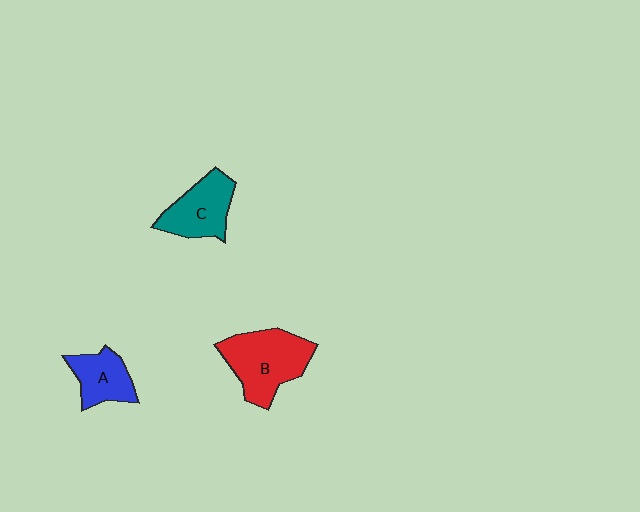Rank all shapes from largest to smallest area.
From largest to smallest: B (red), C (teal), A (blue).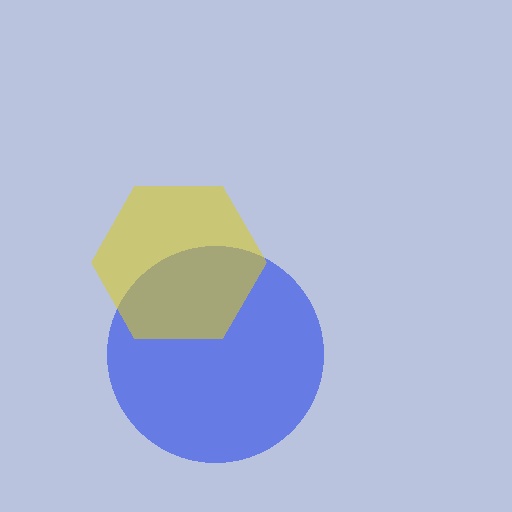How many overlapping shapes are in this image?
There are 2 overlapping shapes in the image.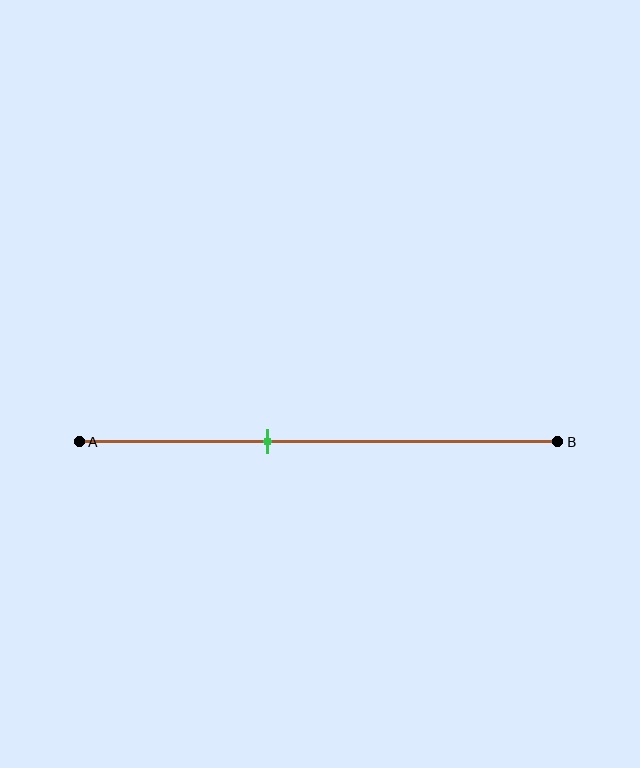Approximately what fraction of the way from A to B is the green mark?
The green mark is approximately 40% of the way from A to B.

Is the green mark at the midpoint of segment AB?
No, the mark is at about 40% from A, not at the 50% midpoint.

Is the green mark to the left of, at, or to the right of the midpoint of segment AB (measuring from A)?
The green mark is to the left of the midpoint of segment AB.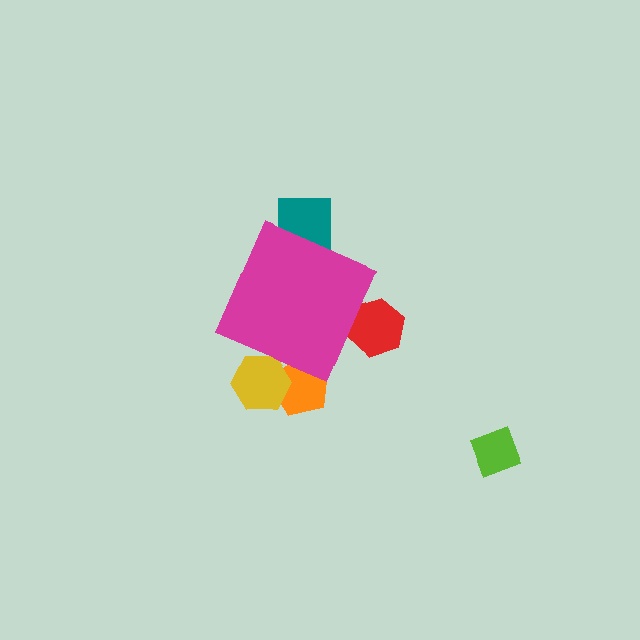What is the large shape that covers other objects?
A magenta diamond.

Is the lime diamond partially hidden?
No, the lime diamond is fully visible.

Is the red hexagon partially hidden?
Yes, the red hexagon is partially hidden behind the magenta diamond.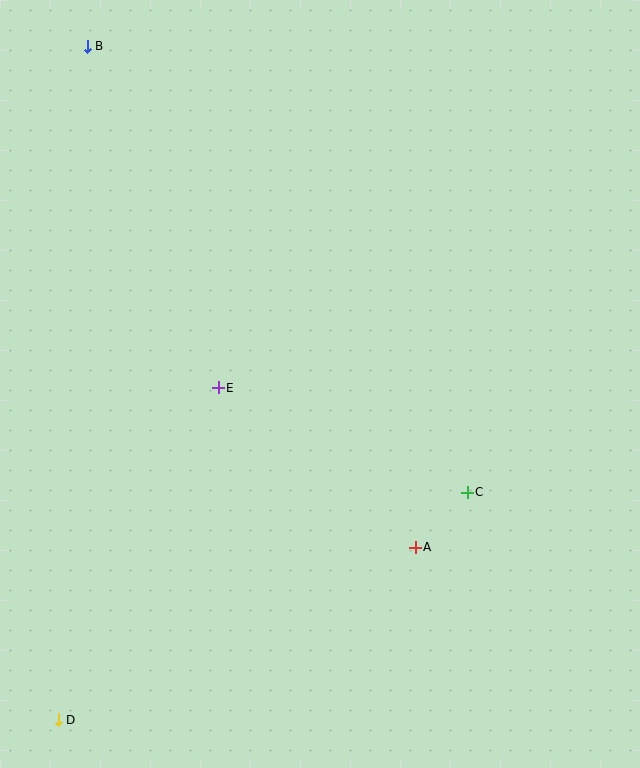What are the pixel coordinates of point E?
Point E is at (218, 388).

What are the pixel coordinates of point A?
Point A is at (415, 547).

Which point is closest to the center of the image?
Point E at (218, 388) is closest to the center.